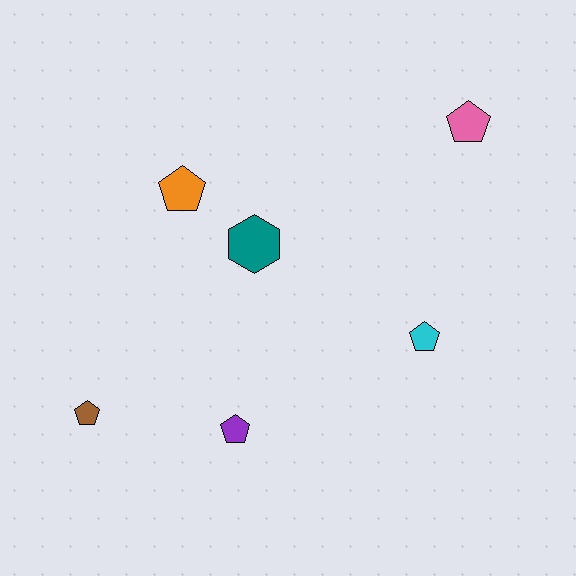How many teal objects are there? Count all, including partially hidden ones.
There is 1 teal object.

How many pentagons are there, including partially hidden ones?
There are 5 pentagons.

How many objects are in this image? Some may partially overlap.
There are 6 objects.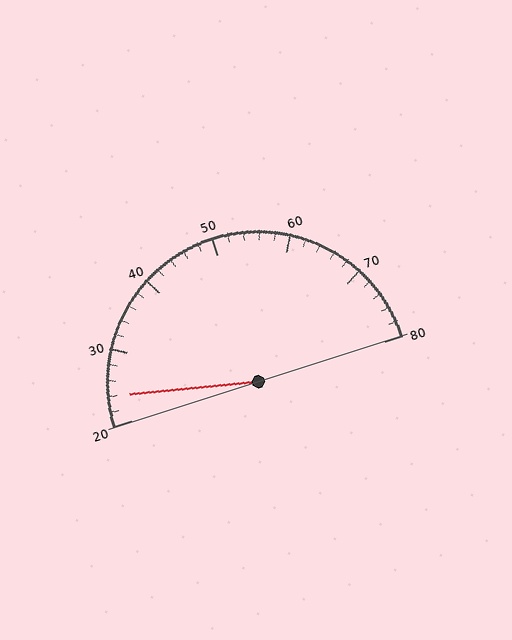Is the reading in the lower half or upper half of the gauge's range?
The reading is in the lower half of the range (20 to 80).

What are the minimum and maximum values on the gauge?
The gauge ranges from 20 to 80.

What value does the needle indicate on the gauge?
The needle indicates approximately 24.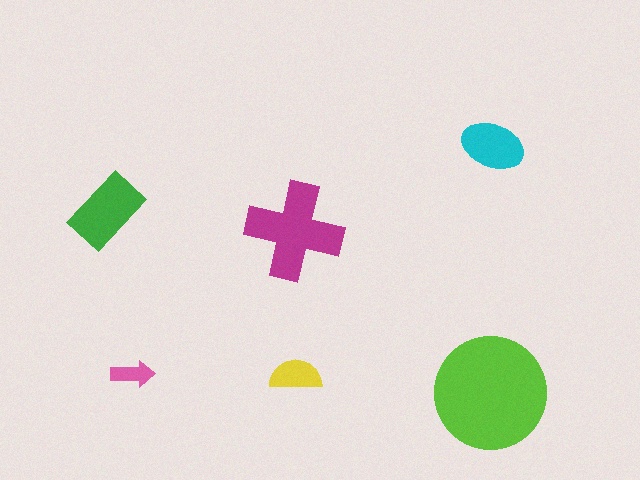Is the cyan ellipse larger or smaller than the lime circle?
Smaller.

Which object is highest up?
The cyan ellipse is topmost.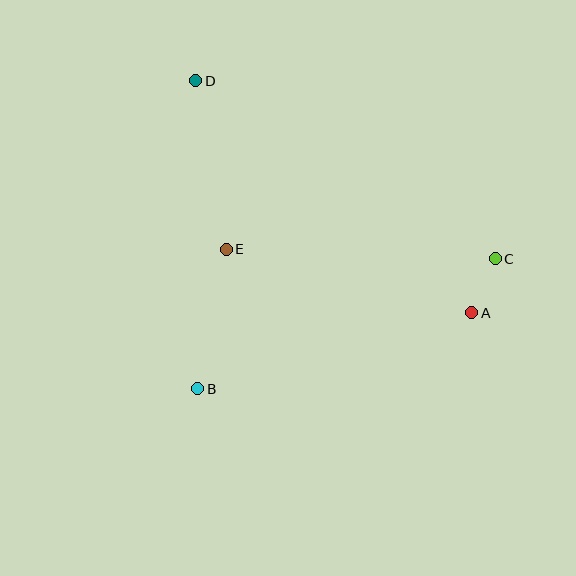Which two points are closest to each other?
Points A and C are closest to each other.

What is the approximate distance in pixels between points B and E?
The distance between B and E is approximately 142 pixels.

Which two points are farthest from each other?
Points A and D are farthest from each other.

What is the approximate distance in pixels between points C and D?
The distance between C and D is approximately 348 pixels.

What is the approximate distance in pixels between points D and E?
The distance between D and E is approximately 171 pixels.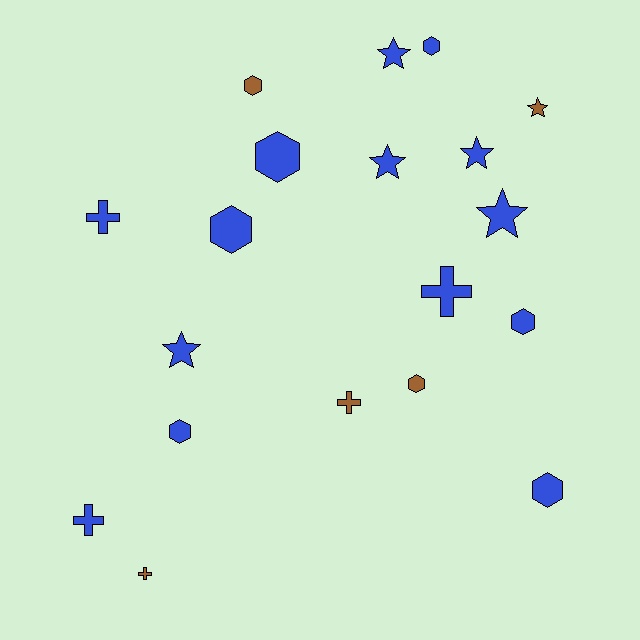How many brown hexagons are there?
There are 2 brown hexagons.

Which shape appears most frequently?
Hexagon, with 8 objects.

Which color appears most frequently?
Blue, with 14 objects.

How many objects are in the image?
There are 19 objects.